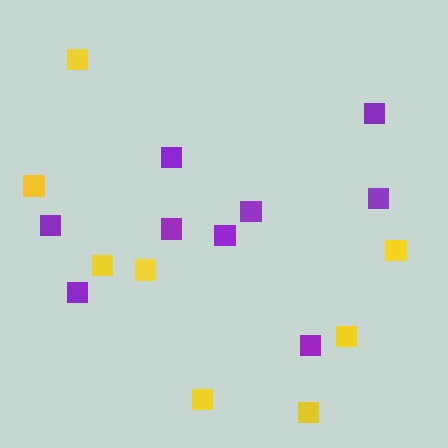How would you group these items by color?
There are 2 groups: one group of yellow squares (8) and one group of purple squares (9).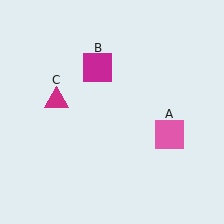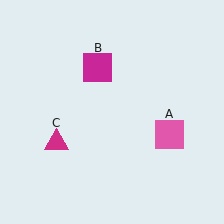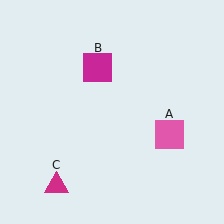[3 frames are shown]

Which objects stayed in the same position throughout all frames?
Pink square (object A) and magenta square (object B) remained stationary.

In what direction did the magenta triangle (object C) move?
The magenta triangle (object C) moved down.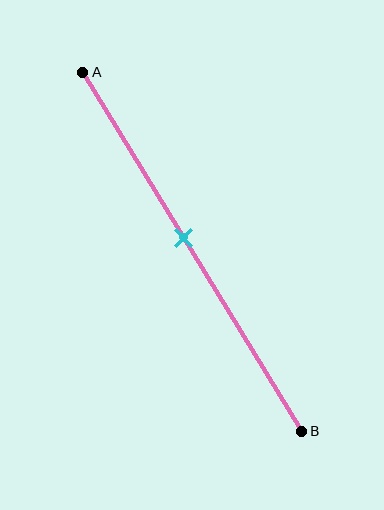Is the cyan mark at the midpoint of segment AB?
No, the mark is at about 45% from A, not at the 50% midpoint.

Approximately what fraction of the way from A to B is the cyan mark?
The cyan mark is approximately 45% of the way from A to B.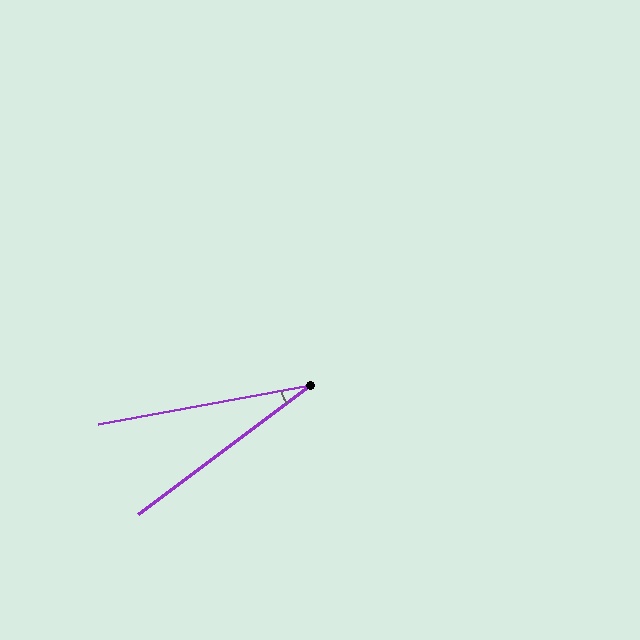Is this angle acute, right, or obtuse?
It is acute.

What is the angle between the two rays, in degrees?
Approximately 26 degrees.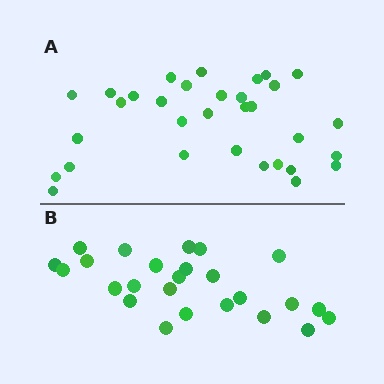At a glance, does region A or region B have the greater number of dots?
Region A (the top region) has more dots.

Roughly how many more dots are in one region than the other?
Region A has roughly 8 or so more dots than region B.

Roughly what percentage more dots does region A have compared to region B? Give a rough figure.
About 30% more.